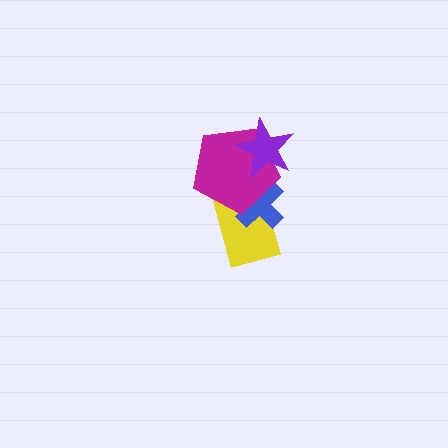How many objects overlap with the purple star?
1 object overlaps with the purple star.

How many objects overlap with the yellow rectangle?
2 objects overlap with the yellow rectangle.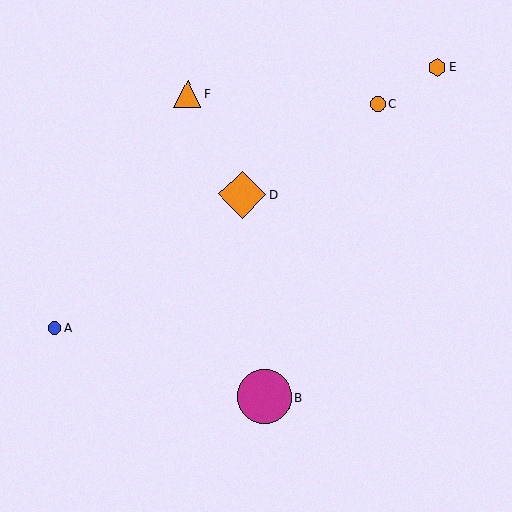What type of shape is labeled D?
Shape D is an orange diamond.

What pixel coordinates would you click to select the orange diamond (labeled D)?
Click at (242, 195) to select the orange diamond D.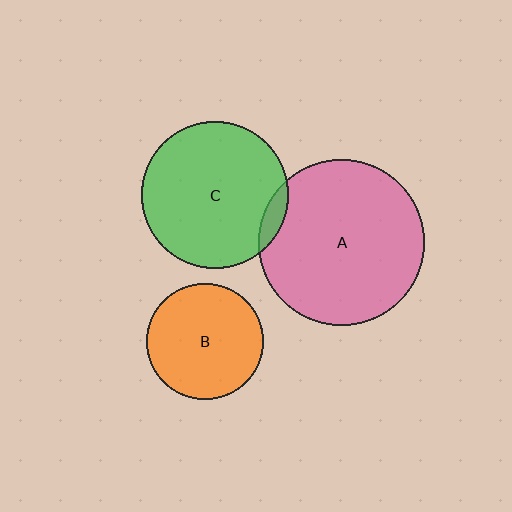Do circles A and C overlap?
Yes.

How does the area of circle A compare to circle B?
Approximately 2.0 times.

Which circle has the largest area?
Circle A (pink).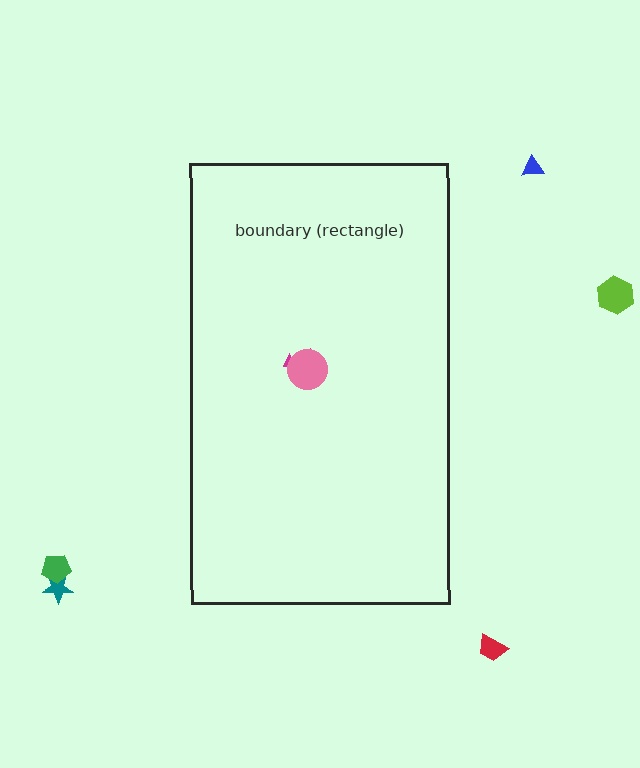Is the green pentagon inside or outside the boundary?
Outside.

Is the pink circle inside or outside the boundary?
Inside.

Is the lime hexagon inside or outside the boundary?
Outside.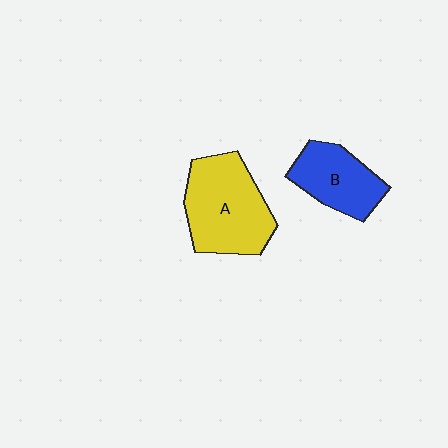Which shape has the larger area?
Shape A (yellow).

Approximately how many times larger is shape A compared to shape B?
Approximately 1.5 times.